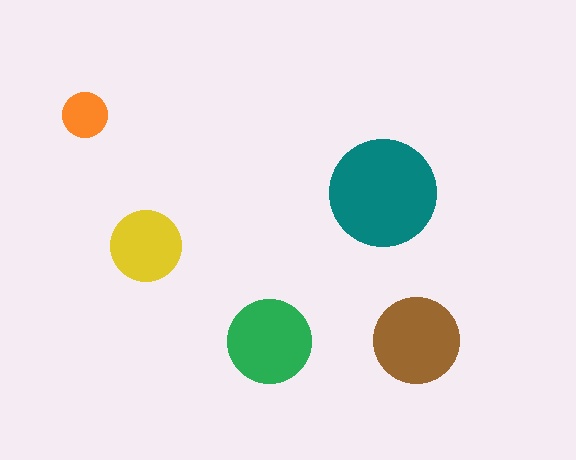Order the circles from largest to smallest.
the teal one, the brown one, the green one, the yellow one, the orange one.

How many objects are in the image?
There are 5 objects in the image.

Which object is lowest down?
The green circle is bottommost.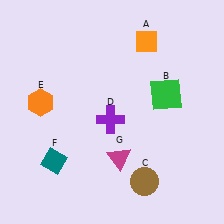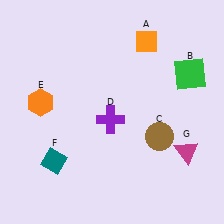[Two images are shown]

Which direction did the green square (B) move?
The green square (B) moved right.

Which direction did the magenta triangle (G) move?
The magenta triangle (G) moved right.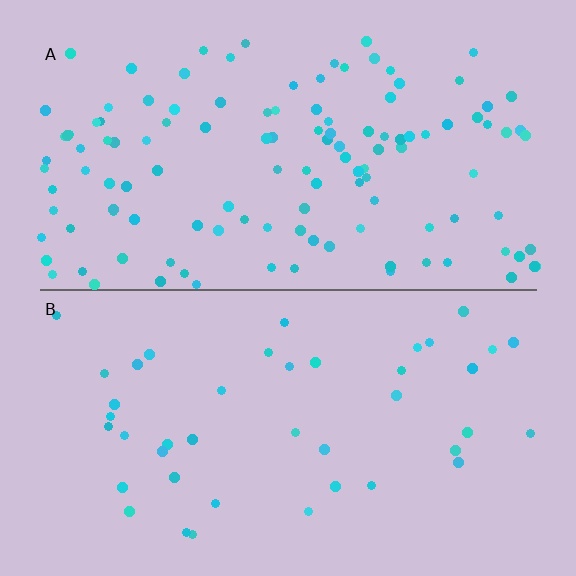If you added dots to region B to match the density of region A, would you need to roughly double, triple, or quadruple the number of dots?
Approximately triple.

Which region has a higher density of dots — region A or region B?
A (the top).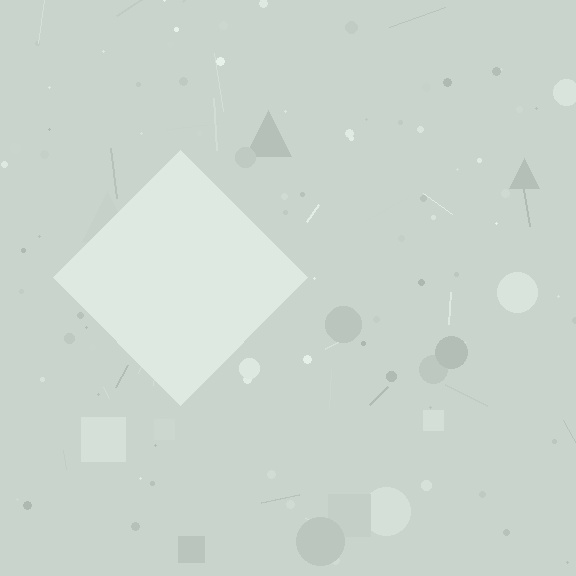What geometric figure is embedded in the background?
A diamond is embedded in the background.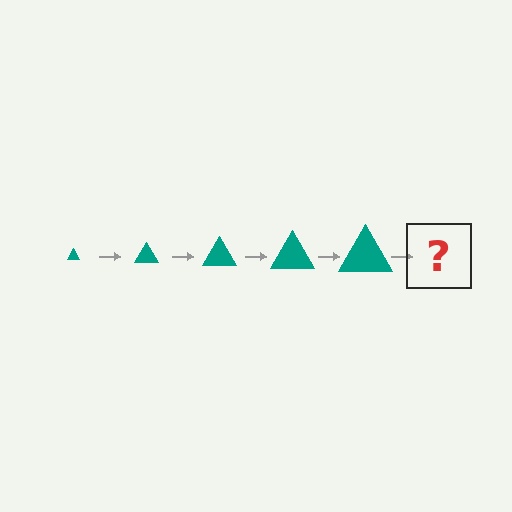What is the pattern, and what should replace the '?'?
The pattern is that the triangle gets progressively larger each step. The '?' should be a teal triangle, larger than the previous one.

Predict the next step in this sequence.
The next step is a teal triangle, larger than the previous one.